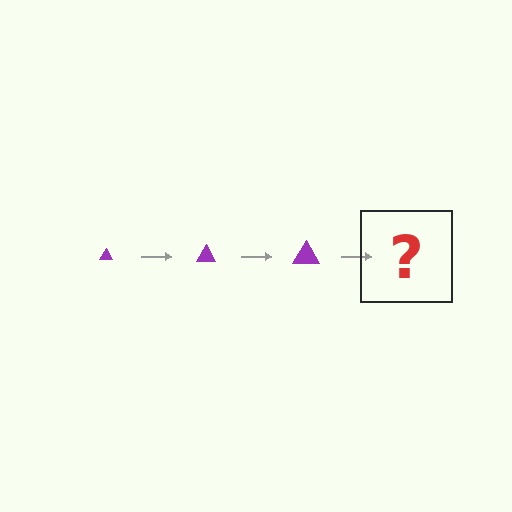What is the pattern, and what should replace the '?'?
The pattern is that the triangle gets progressively larger each step. The '?' should be a purple triangle, larger than the previous one.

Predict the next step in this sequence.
The next step is a purple triangle, larger than the previous one.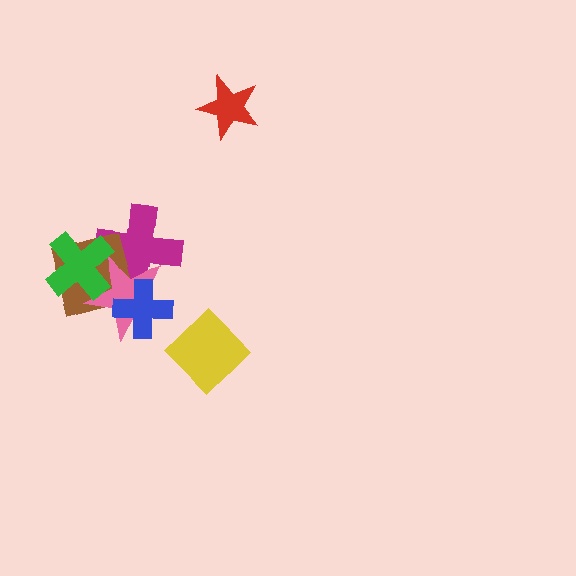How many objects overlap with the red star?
0 objects overlap with the red star.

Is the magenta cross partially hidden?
Yes, it is partially covered by another shape.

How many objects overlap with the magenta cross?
4 objects overlap with the magenta cross.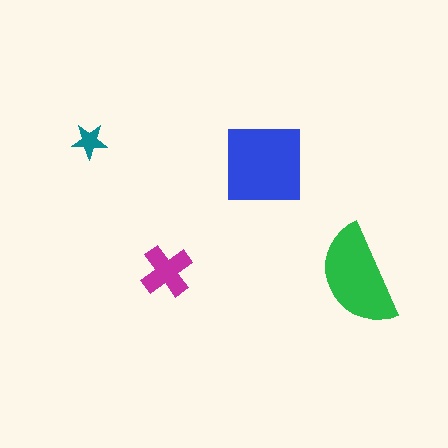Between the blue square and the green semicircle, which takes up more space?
The blue square.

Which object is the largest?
The blue square.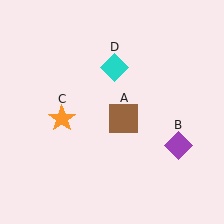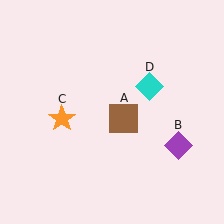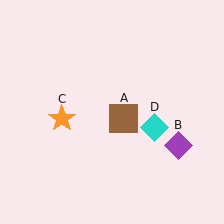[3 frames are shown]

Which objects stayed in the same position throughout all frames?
Brown square (object A) and purple diamond (object B) and orange star (object C) remained stationary.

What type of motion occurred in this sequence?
The cyan diamond (object D) rotated clockwise around the center of the scene.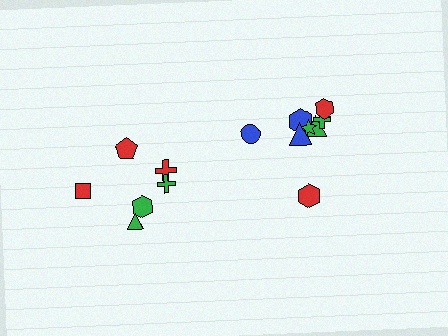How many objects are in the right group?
There are 8 objects.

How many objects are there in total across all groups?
There are 14 objects.